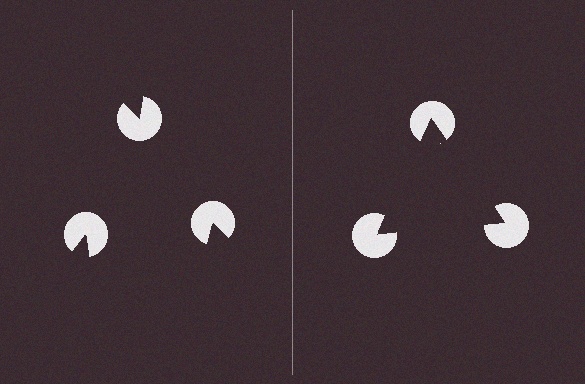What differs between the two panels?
The pac-man discs are positioned identically on both sides; only the wedge orientations differ. On the right they align to a triangle; on the left they are misaligned.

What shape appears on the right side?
An illusory triangle.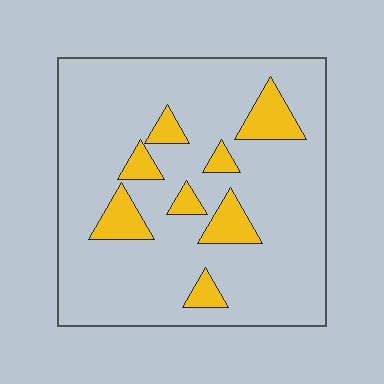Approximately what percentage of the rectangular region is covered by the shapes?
Approximately 15%.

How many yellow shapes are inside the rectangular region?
8.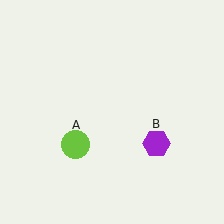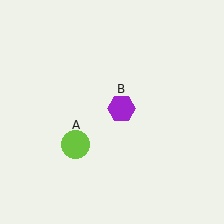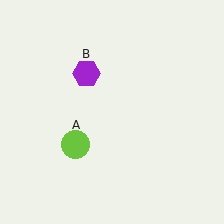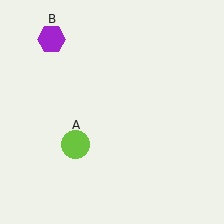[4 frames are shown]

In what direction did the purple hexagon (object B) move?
The purple hexagon (object B) moved up and to the left.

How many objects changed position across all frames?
1 object changed position: purple hexagon (object B).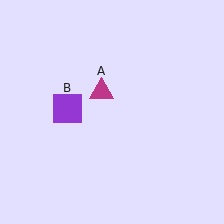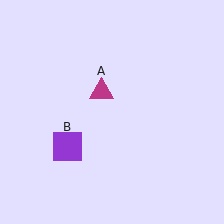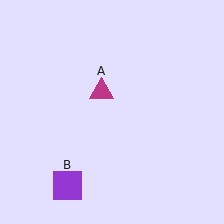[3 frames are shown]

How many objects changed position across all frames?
1 object changed position: purple square (object B).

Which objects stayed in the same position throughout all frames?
Magenta triangle (object A) remained stationary.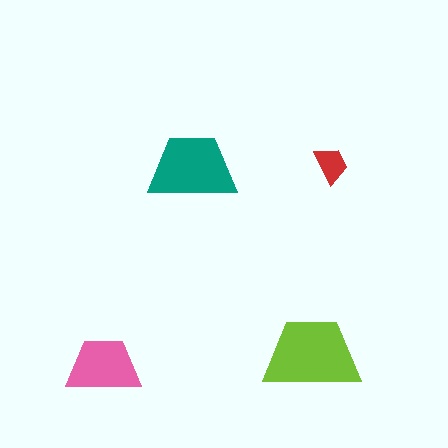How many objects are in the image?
There are 4 objects in the image.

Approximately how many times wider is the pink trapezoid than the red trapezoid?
About 2 times wider.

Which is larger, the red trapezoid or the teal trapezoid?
The teal one.